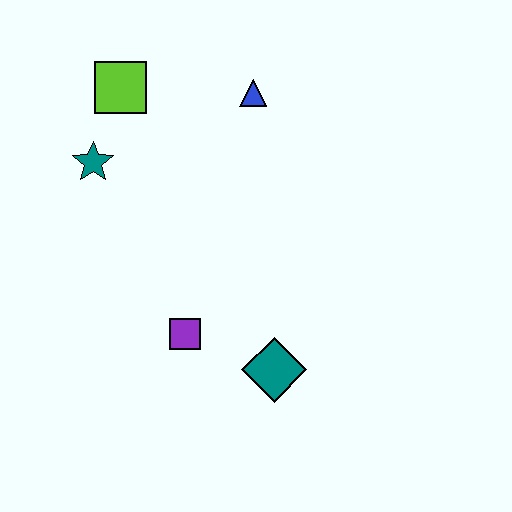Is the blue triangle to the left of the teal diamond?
Yes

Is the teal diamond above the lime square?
No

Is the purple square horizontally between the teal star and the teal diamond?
Yes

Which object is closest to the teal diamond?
The purple square is closest to the teal diamond.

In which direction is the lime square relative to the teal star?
The lime square is above the teal star.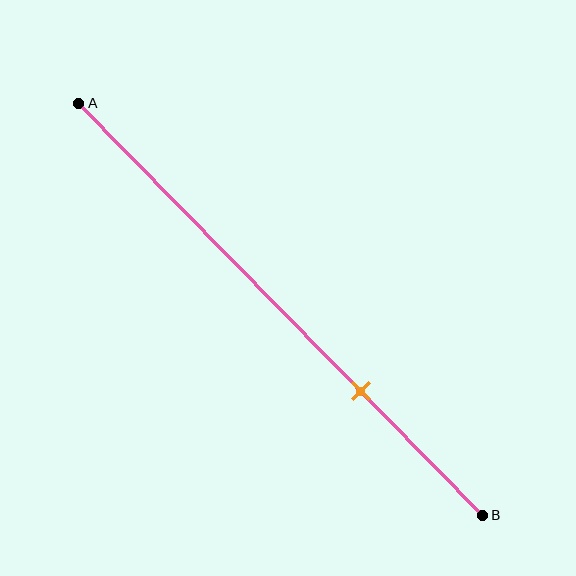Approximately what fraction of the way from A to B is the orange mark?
The orange mark is approximately 70% of the way from A to B.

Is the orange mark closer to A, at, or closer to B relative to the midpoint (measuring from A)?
The orange mark is closer to point B than the midpoint of segment AB.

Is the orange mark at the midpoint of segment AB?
No, the mark is at about 70% from A, not at the 50% midpoint.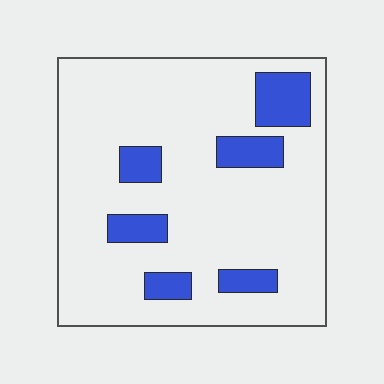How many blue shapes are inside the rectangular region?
6.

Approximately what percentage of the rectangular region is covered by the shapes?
Approximately 15%.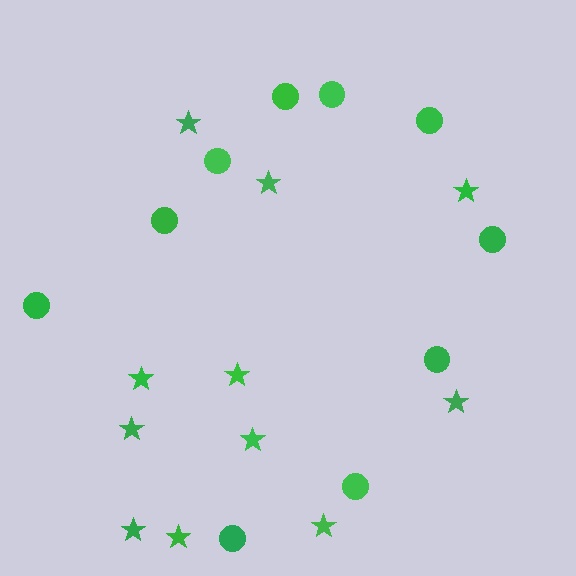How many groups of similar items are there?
There are 2 groups: one group of circles (10) and one group of stars (11).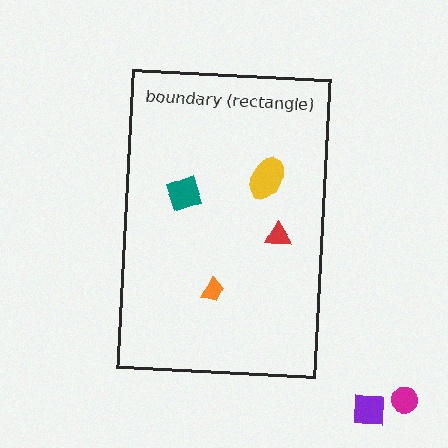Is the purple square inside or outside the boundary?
Outside.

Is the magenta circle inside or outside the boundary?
Outside.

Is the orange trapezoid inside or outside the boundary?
Inside.